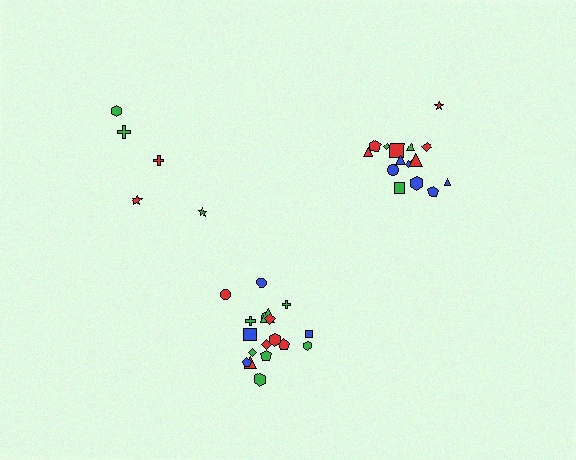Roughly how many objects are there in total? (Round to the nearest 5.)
Roughly 40 objects in total.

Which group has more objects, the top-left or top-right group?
The top-right group.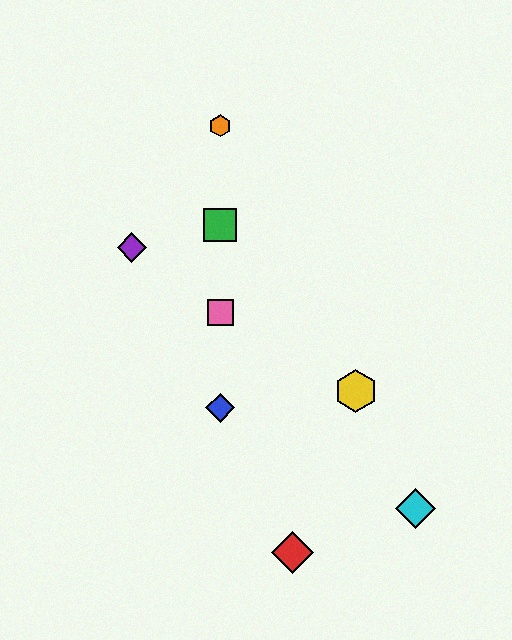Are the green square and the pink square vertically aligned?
Yes, both are at x≈220.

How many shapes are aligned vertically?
4 shapes (the blue diamond, the green square, the orange hexagon, the pink square) are aligned vertically.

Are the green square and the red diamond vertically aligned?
No, the green square is at x≈220 and the red diamond is at x≈292.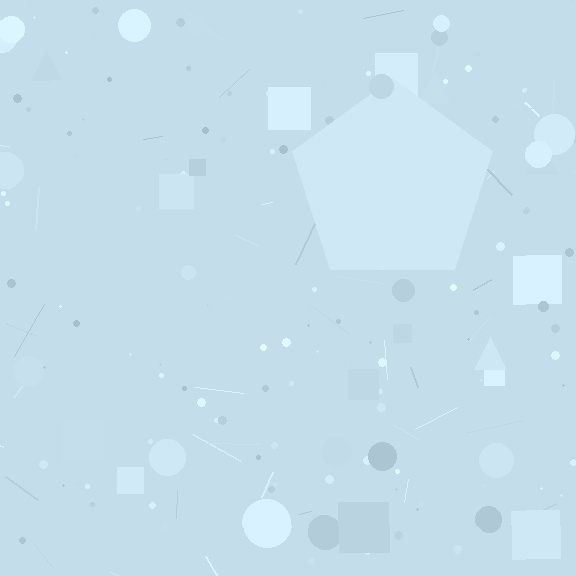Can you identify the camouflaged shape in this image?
The camouflaged shape is a pentagon.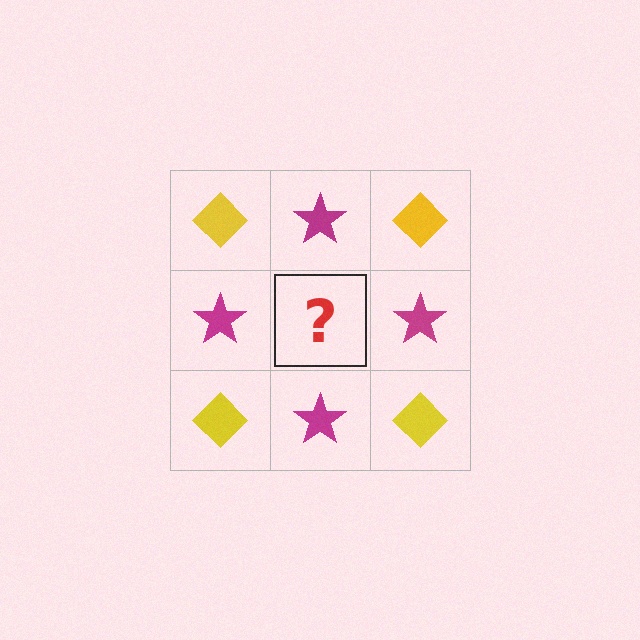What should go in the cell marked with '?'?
The missing cell should contain a yellow diamond.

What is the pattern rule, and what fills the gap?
The rule is that it alternates yellow diamond and magenta star in a checkerboard pattern. The gap should be filled with a yellow diamond.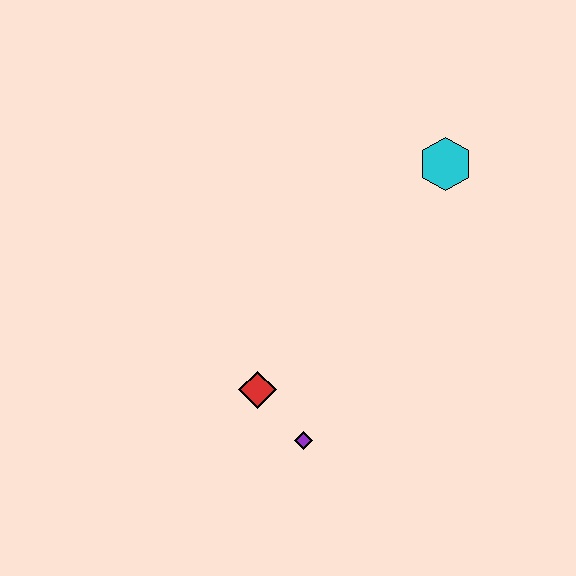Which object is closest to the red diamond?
The purple diamond is closest to the red diamond.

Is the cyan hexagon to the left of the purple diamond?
No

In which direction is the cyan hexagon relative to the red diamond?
The cyan hexagon is above the red diamond.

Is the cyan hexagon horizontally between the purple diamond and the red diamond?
No